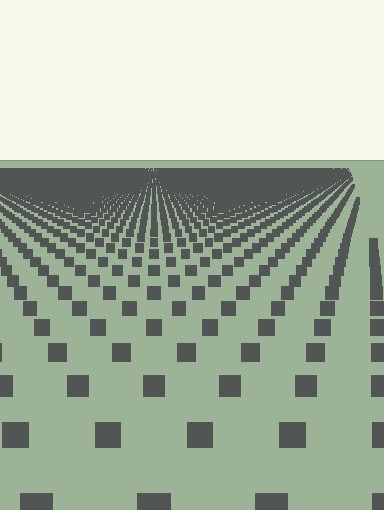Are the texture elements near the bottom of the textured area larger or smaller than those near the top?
Larger. Near the bottom, elements are closer to the viewer and appear at a bigger on-screen size.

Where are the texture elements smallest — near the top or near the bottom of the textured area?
Near the top.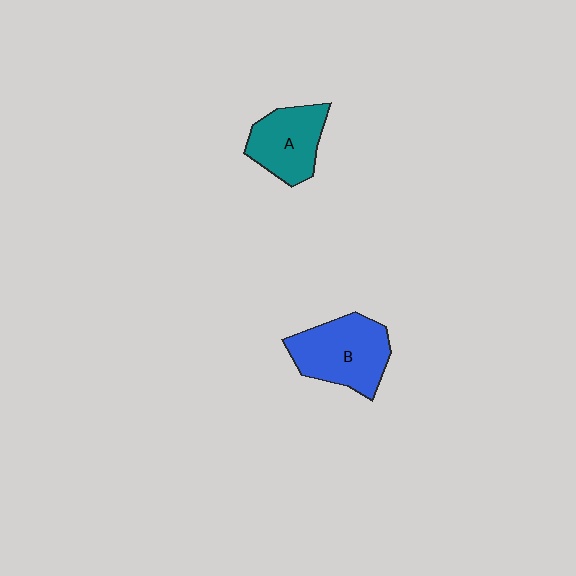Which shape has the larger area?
Shape B (blue).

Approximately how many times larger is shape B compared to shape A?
Approximately 1.3 times.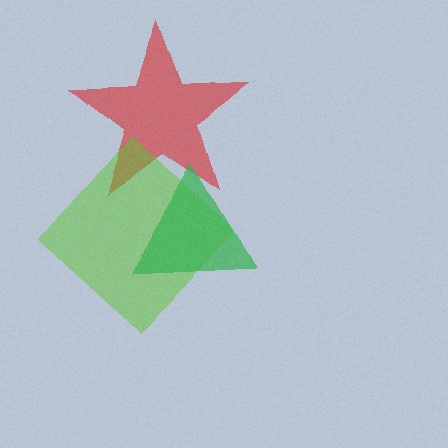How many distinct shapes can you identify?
There are 3 distinct shapes: a red star, a lime diamond, a green triangle.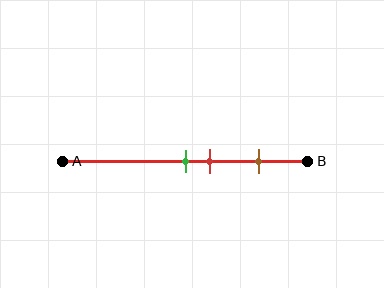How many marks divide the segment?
There are 3 marks dividing the segment.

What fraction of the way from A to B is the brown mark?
The brown mark is approximately 80% (0.8) of the way from A to B.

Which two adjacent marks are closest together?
The green and red marks are the closest adjacent pair.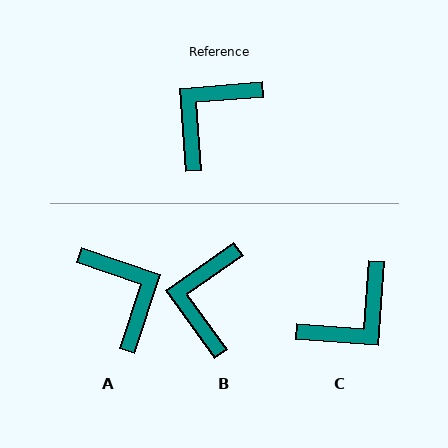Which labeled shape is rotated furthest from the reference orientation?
C, about 171 degrees away.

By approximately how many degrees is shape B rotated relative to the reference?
Approximately 31 degrees counter-clockwise.